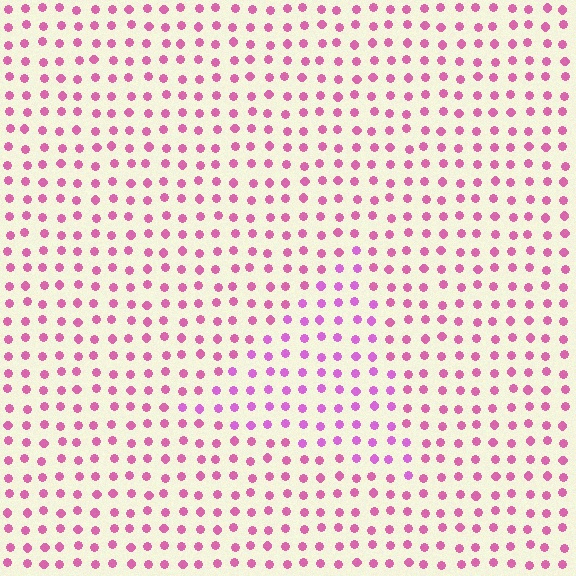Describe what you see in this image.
The image is filled with small pink elements in a uniform arrangement. A triangle-shaped region is visible where the elements are tinted to a slightly different hue, forming a subtle color boundary.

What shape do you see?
I see a triangle.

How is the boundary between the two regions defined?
The boundary is defined purely by a slight shift in hue (about 24 degrees). Spacing, size, and orientation are identical on both sides.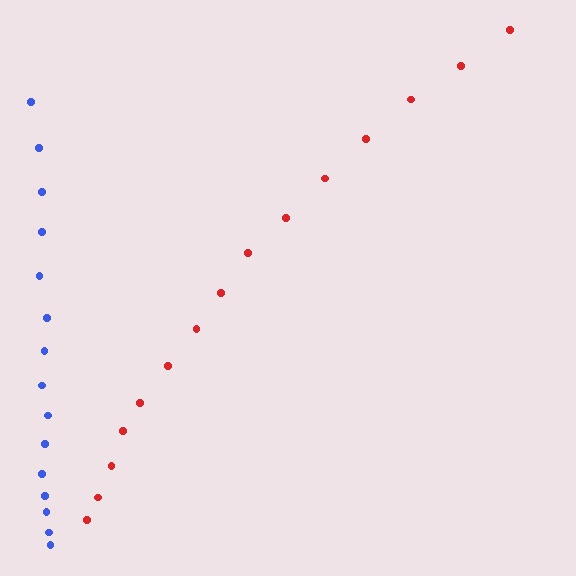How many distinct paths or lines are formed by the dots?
There are 2 distinct paths.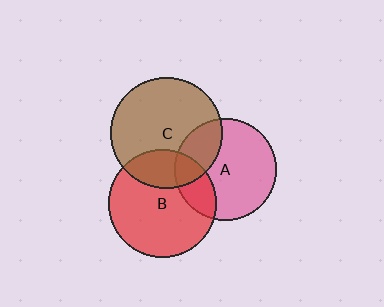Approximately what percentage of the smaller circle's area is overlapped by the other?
Approximately 25%.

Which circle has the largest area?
Circle C (brown).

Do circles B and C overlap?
Yes.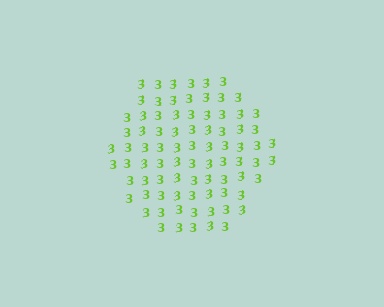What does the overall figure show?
The overall figure shows a hexagon.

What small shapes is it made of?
It is made of small digit 3's.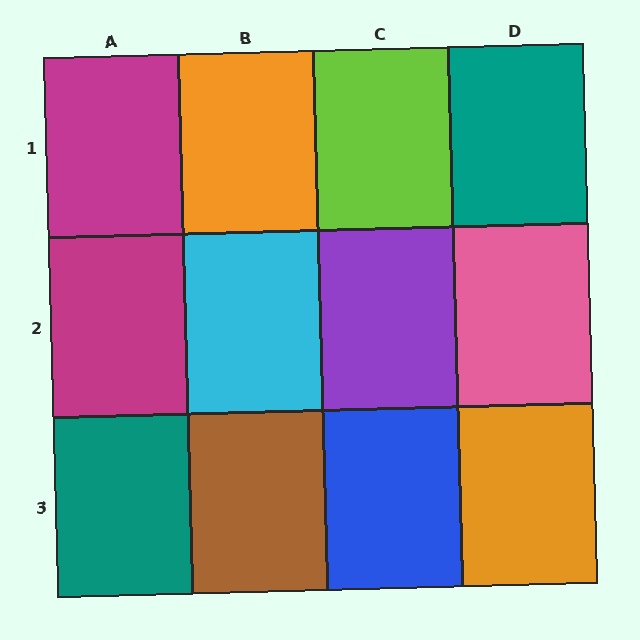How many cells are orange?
2 cells are orange.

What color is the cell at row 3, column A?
Teal.